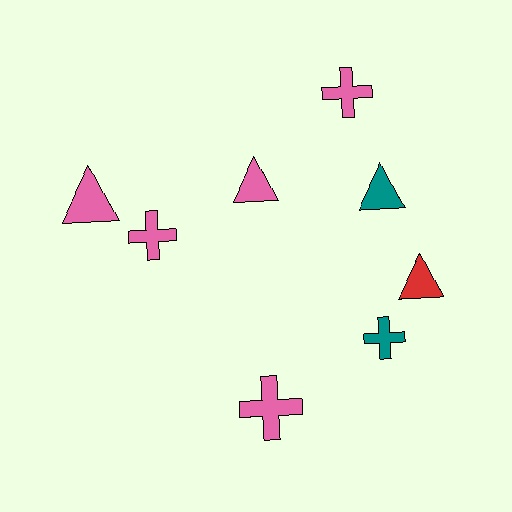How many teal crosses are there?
There is 1 teal cross.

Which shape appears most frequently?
Triangle, with 4 objects.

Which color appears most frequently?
Pink, with 5 objects.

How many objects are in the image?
There are 8 objects.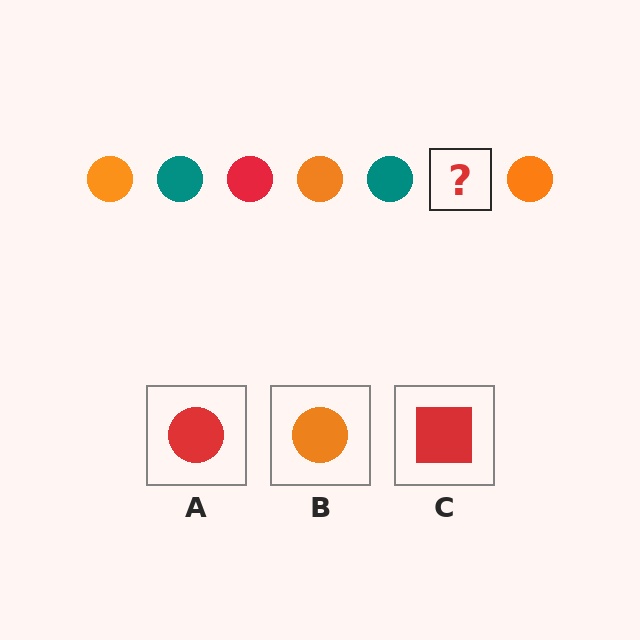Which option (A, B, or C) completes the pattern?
A.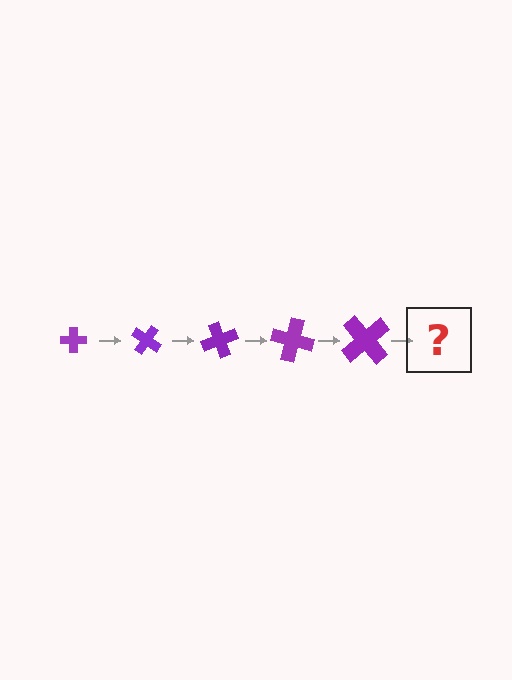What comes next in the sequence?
The next element should be a cross, larger than the previous one and rotated 175 degrees from the start.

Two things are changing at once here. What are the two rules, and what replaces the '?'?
The two rules are that the cross grows larger each step and it rotates 35 degrees each step. The '?' should be a cross, larger than the previous one and rotated 175 degrees from the start.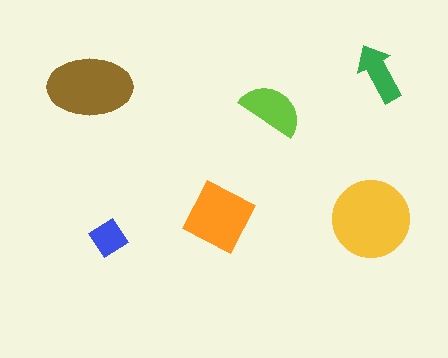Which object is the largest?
The yellow circle.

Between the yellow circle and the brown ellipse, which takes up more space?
The yellow circle.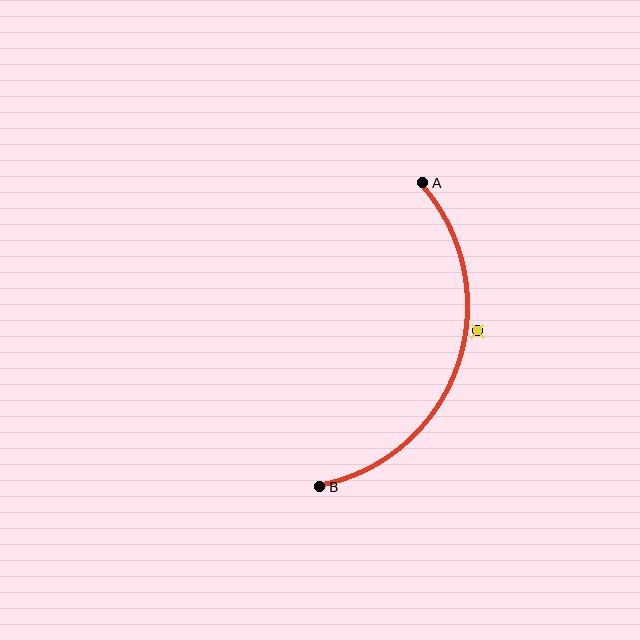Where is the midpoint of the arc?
The arc midpoint is the point on the curve farthest from the straight line joining A and B. It sits to the right of that line.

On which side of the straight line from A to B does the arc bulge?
The arc bulges to the right of the straight line connecting A and B.